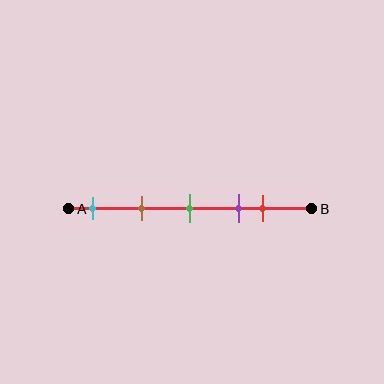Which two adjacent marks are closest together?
The purple and red marks are the closest adjacent pair.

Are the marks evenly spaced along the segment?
No, the marks are not evenly spaced.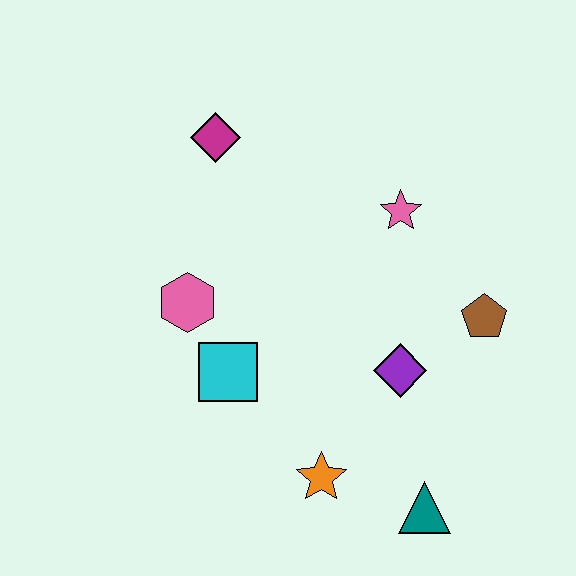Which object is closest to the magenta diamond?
The pink hexagon is closest to the magenta diamond.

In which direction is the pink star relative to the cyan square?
The pink star is to the right of the cyan square.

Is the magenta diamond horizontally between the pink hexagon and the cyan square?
Yes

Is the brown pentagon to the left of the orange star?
No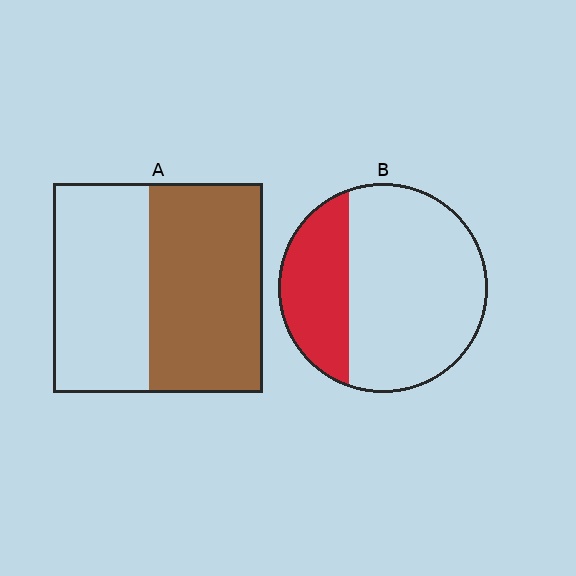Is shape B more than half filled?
No.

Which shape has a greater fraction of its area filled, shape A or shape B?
Shape A.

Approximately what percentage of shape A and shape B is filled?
A is approximately 55% and B is approximately 30%.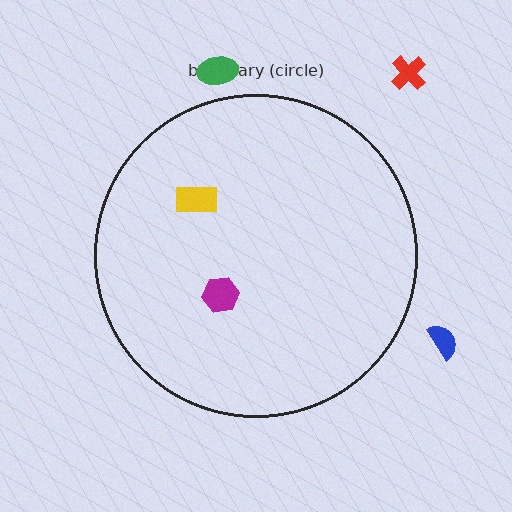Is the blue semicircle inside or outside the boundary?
Outside.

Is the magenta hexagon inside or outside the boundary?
Inside.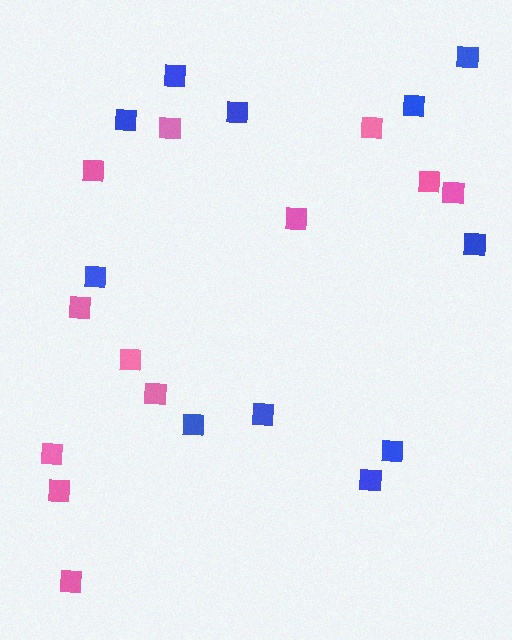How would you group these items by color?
There are 2 groups: one group of blue squares (11) and one group of pink squares (12).